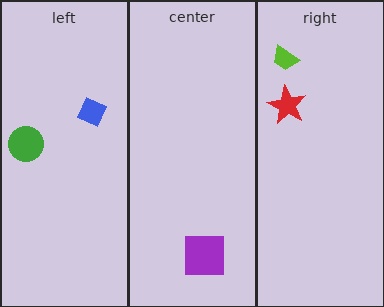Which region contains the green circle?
The left region.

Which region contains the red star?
The right region.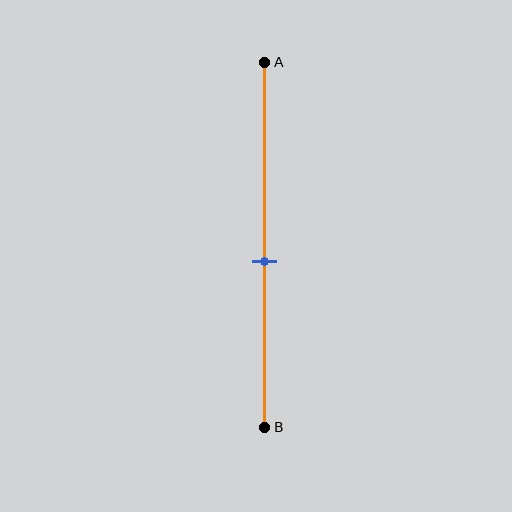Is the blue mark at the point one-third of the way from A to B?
No, the mark is at about 55% from A, not at the 33% one-third point.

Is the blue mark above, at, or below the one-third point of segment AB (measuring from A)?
The blue mark is below the one-third point of segment AB.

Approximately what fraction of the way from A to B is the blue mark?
The blue mark is approximately 55% of the way from A to B.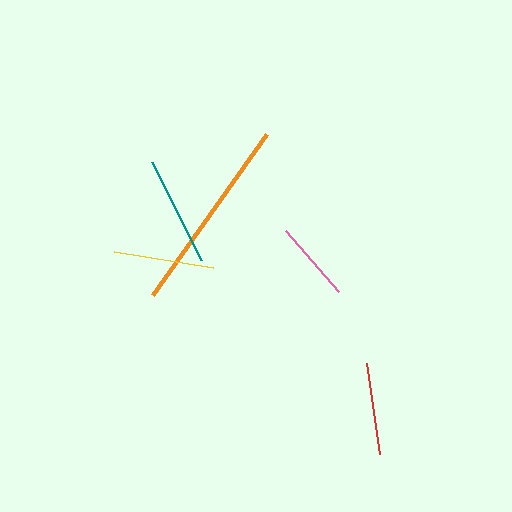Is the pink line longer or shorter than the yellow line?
The yellow line is longer than the pink line.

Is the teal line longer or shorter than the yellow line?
The teal line is longer than the yellow line.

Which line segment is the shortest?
The pink line is the shortest at approximately 81 pixels.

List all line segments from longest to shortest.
From longest to shortest: orange, teal, yellow, red, pink.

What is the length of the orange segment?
The orange segment is approximately 197 pixels long.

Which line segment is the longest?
The orange line is the longest at approximately 197 pixels.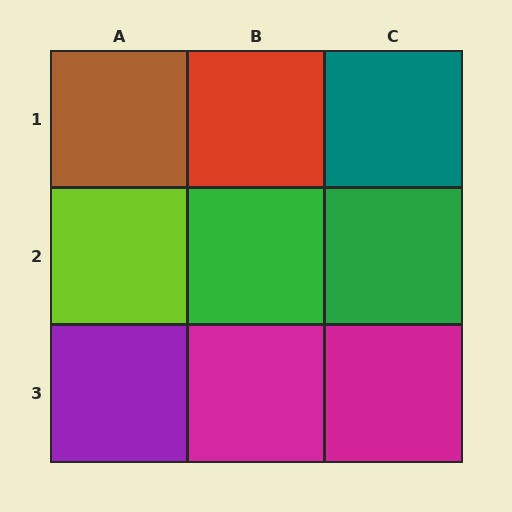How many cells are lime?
1 cell is lime.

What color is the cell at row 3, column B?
Magenta.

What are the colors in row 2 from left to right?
Lime, green, green.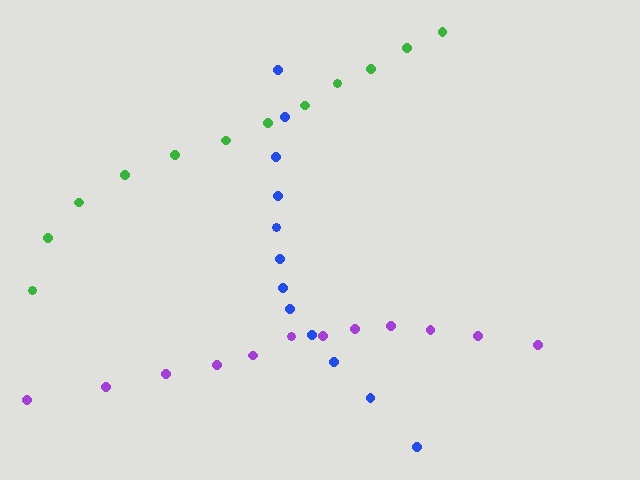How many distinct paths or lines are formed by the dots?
There are 3 distinct paths.